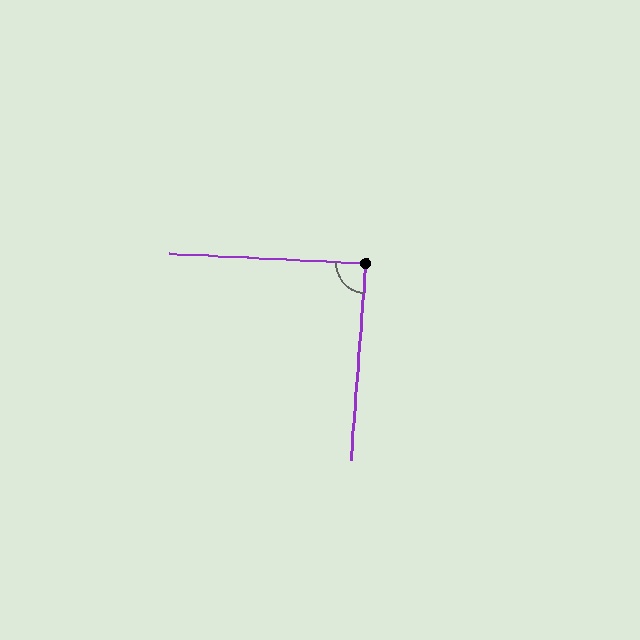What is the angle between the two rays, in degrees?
Approximately 89 degrees.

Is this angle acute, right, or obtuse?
It is approximately a right angle.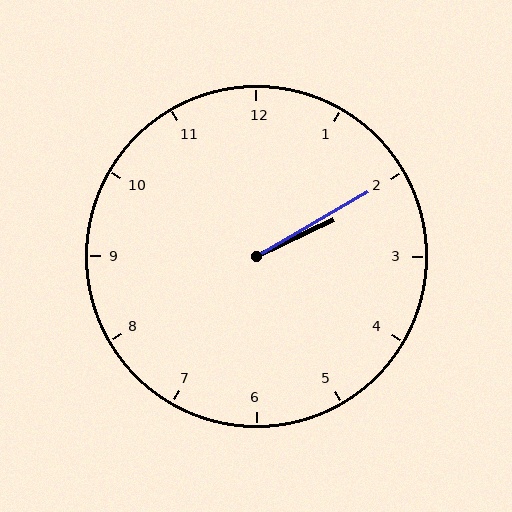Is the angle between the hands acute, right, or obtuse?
It is acute.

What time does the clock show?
2:10.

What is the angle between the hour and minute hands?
Approximately 5 degrees.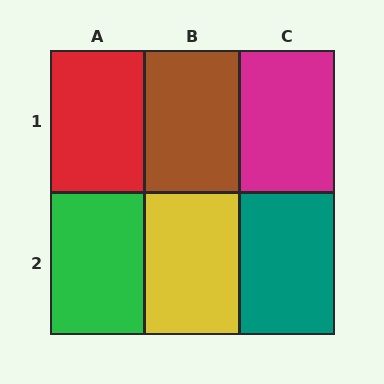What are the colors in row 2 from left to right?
Green, yellow, teal.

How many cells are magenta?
1 cell is magenta.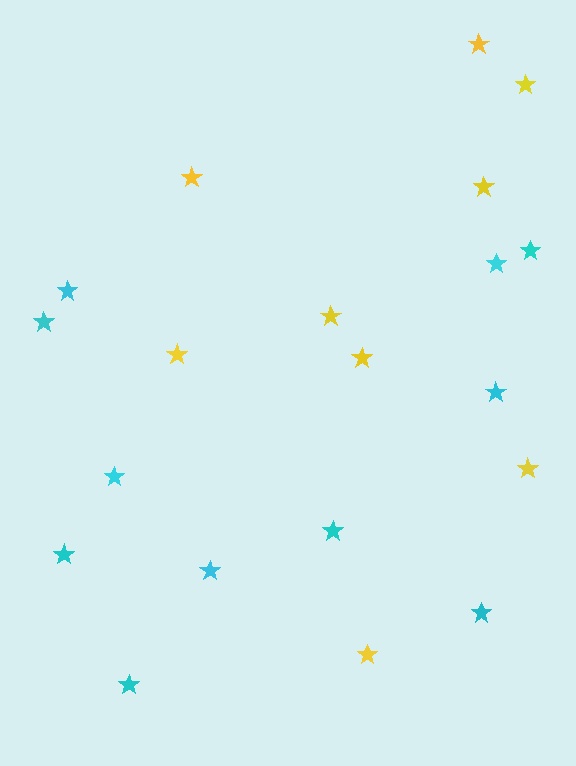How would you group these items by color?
There are 2 groups: one group of yellow stars (9) and one group of cyan stars (11).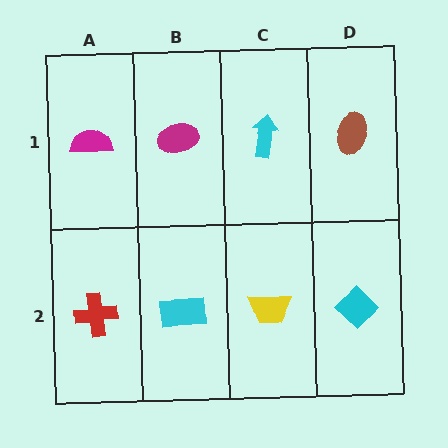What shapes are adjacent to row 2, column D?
A brown ellipse (row 1, column D), a yellow trapezoid (row 2, column C).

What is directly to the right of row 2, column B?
A yellow trapezoid.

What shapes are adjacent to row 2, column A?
A magenta semicircle (row 1, column A), a cyan rectangle (row 2, column B).